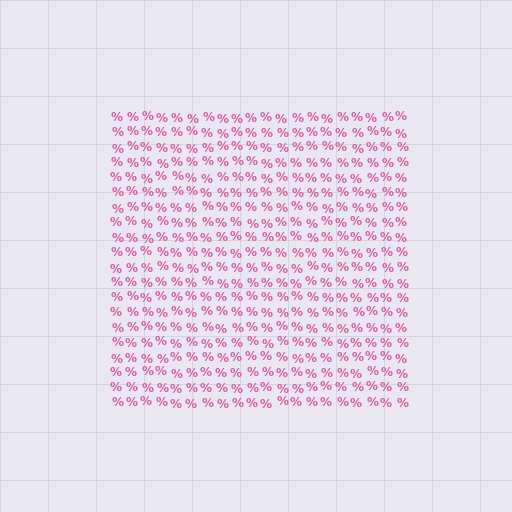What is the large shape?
The large shape is a square.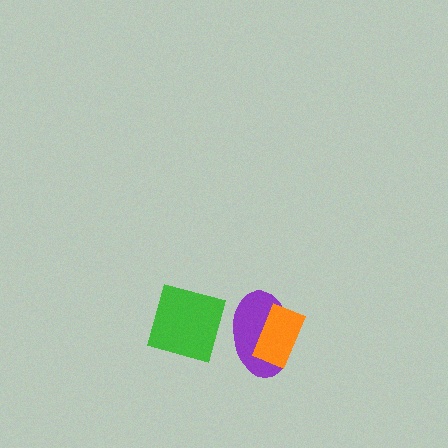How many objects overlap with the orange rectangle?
1 object overlaps with the orange rectangle.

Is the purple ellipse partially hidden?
Yes, it is partially covered by another shape.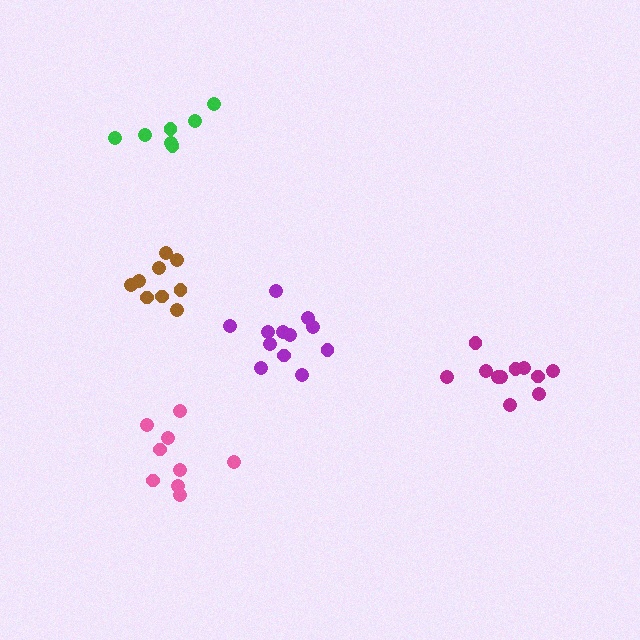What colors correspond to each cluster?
The clusters are colored: purple, magenta, green, pink, brown.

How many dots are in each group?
Group 1: 12 dots, Group 2: 11 dots, Group 3: 7 dots, Group 4: 9 dots, Group 5: 9 dots (48 total).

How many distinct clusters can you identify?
There are 5 distinct clusters.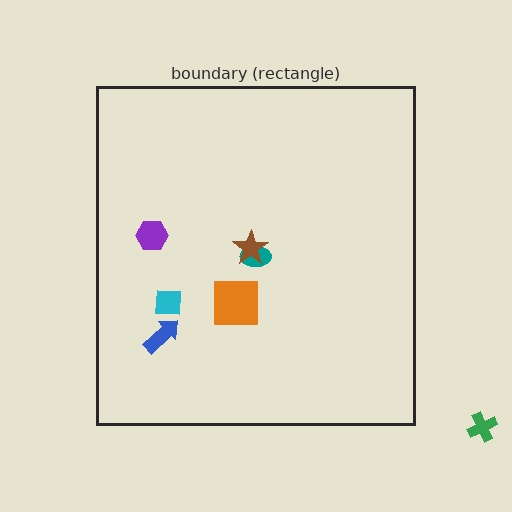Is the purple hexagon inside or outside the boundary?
Inside.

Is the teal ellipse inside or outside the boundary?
Inside.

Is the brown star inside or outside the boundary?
Inside.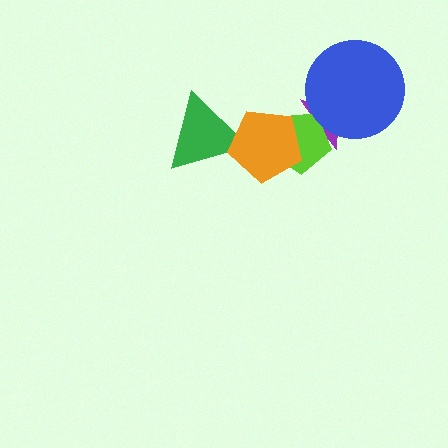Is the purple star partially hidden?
Yes, it is partially covered by another shape.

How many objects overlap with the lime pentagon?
2 objects overlap with the lime pentagon.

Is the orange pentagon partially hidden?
No, no other shape covers it.